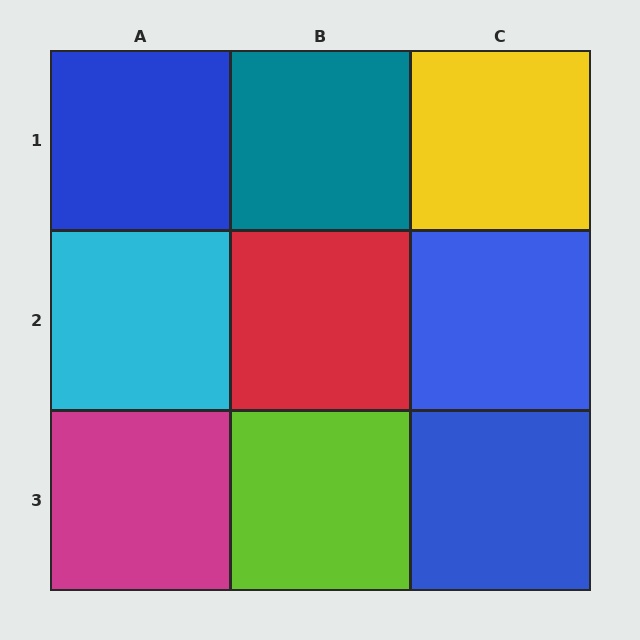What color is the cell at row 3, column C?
Blue.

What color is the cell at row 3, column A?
Magenta.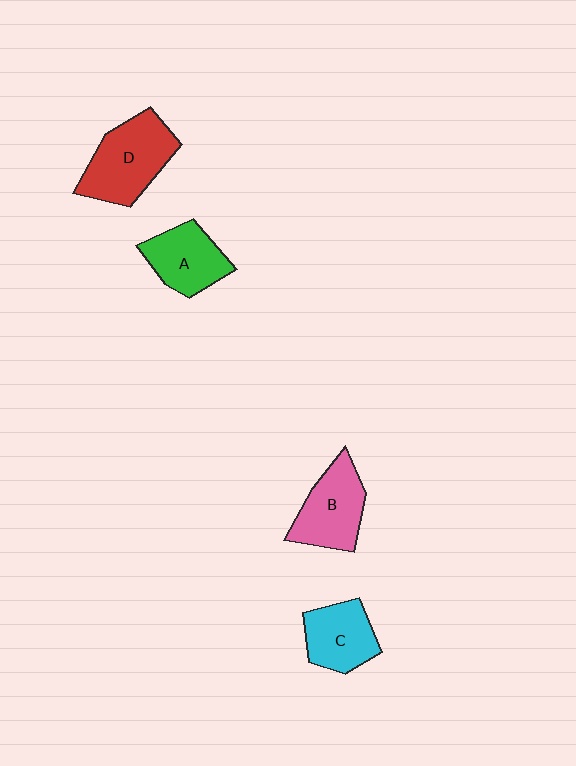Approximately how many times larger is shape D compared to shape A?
Approximately 1.3 times.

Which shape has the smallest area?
Shape C (cyan).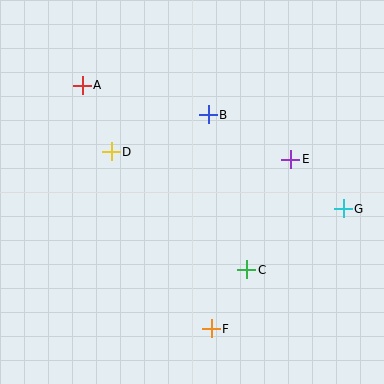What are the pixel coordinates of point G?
Point G is at (343, 209).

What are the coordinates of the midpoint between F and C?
The midpoint between F and C is at (229, 299).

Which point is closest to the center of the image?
Point B at (208, 115) is closest to the center.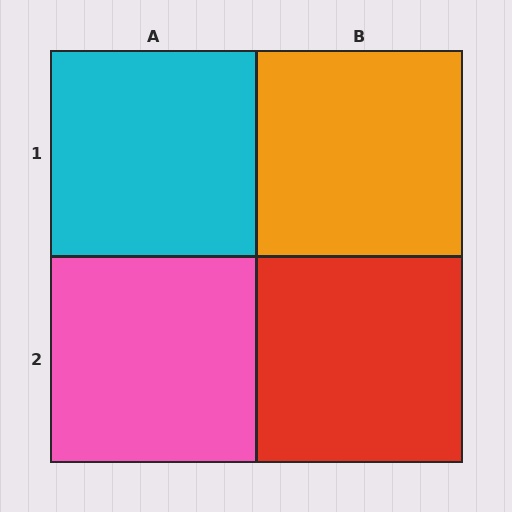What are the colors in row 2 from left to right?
Pink, red.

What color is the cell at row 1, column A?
Cyan.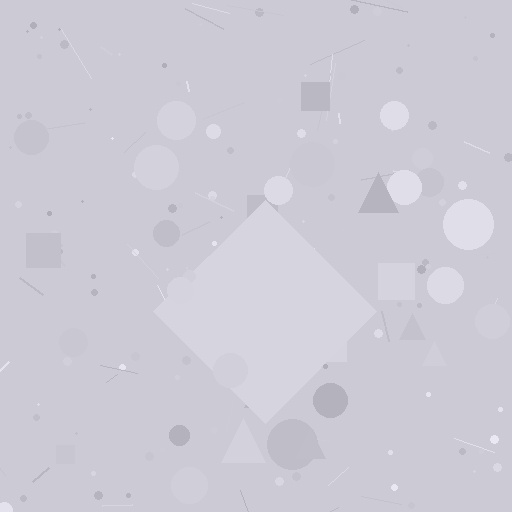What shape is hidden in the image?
A diamond is hidden in the image.